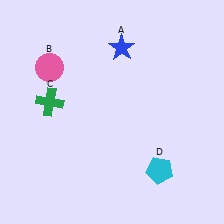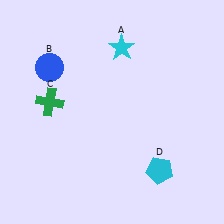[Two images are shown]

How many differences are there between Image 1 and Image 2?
There are 2 differences between the two images.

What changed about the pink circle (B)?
In Image 1, B is pink. In Image 2, it changed to blue.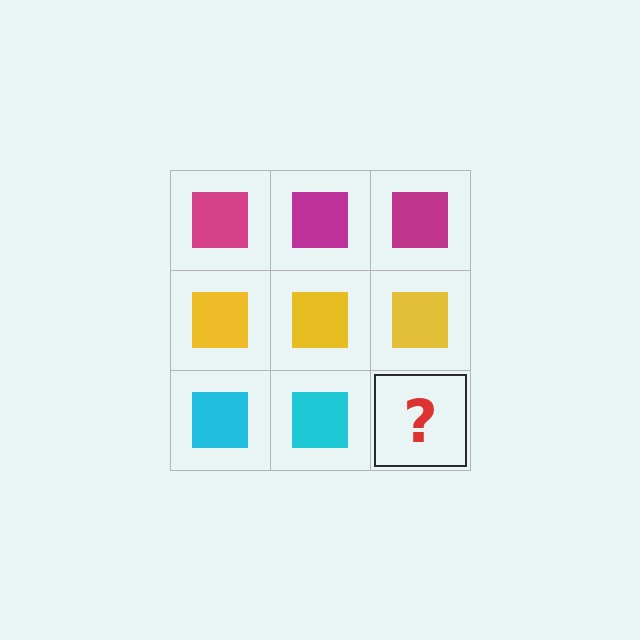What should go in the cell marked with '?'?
The missing cell should contain a cyan square.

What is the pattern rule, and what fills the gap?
The rule is that each row has a consistent color. The gap should be filled with a cyan square.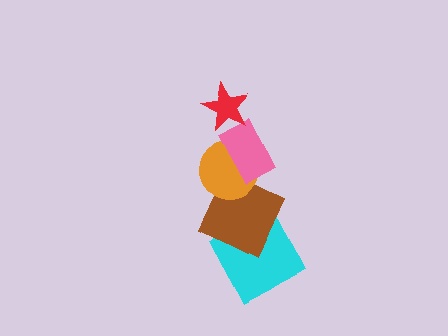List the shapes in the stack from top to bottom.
From top to bottom: the red star, the pink rectangle, the orange circle, the brown square, the cyan square.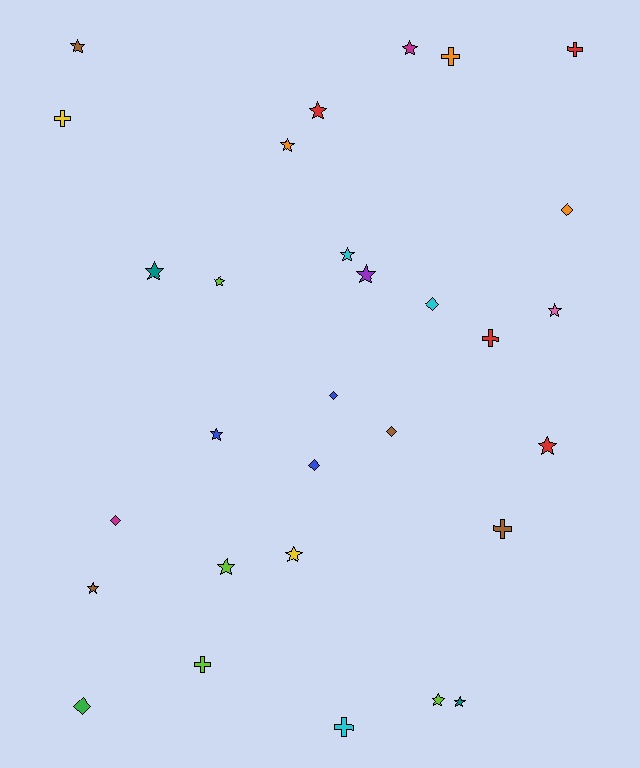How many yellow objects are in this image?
There are 2 yellow objects.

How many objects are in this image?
There are 30 objects.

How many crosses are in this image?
There are 7 crosses.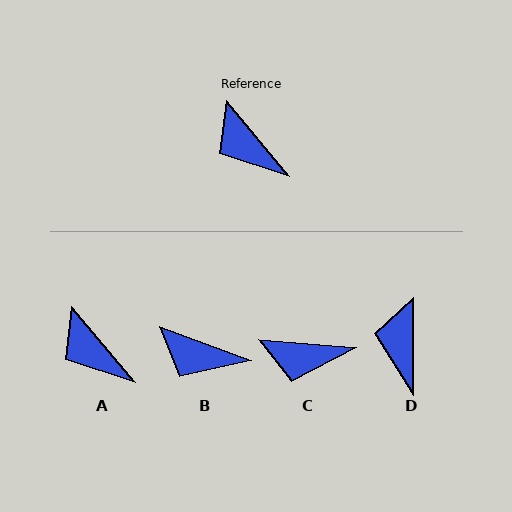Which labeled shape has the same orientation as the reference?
A.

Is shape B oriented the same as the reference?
No, it is off by about 30 degrees.